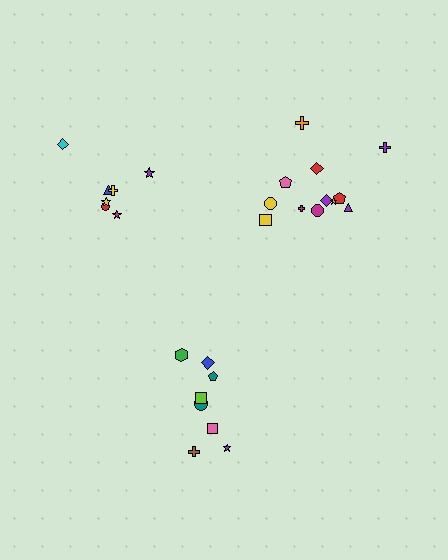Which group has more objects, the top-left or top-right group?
The top-right group.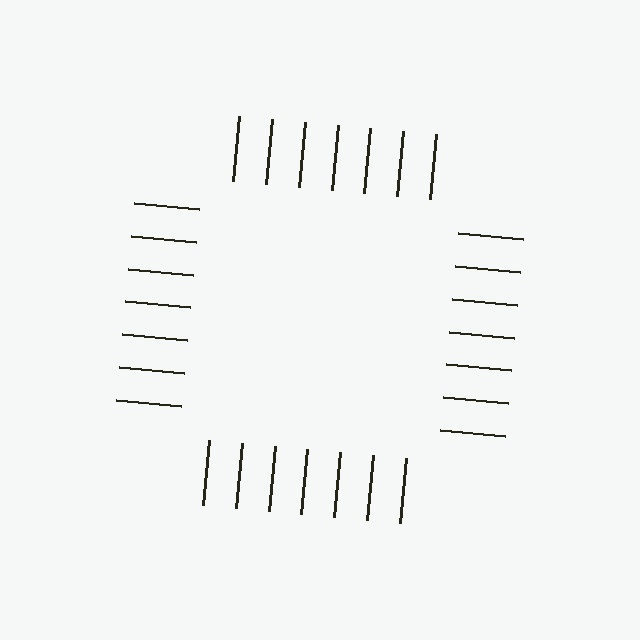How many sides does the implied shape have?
4 sides — the line-ends trace a square.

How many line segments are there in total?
28 — 7 along each of the 4 edges.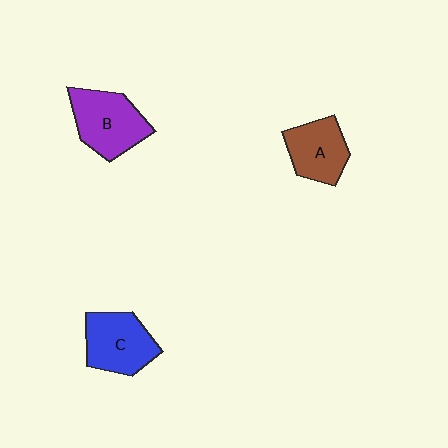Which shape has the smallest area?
Shape A (brown).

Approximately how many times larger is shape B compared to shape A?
Approximately 1.2 times.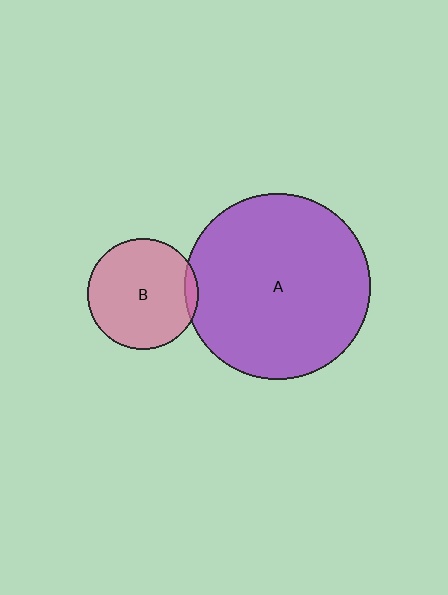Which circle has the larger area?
Circle A (purple).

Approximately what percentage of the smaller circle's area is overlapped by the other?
Approximately 5%.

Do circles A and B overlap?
Yes.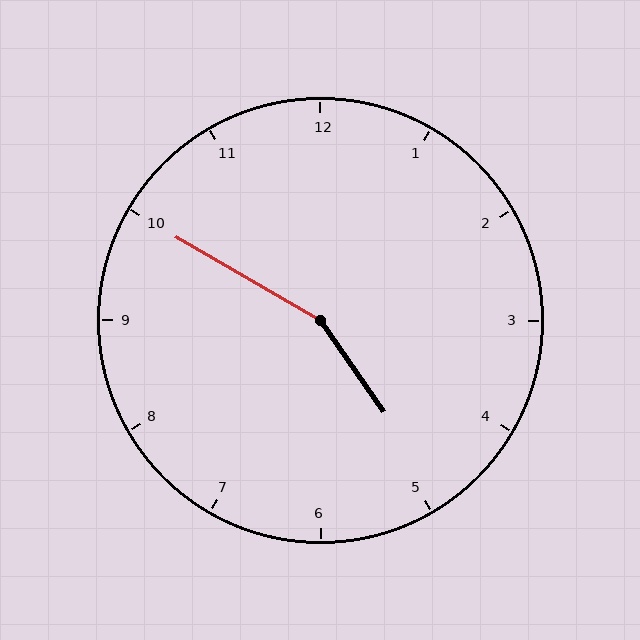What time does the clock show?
4:50.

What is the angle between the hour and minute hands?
Approximately 155 degrees.